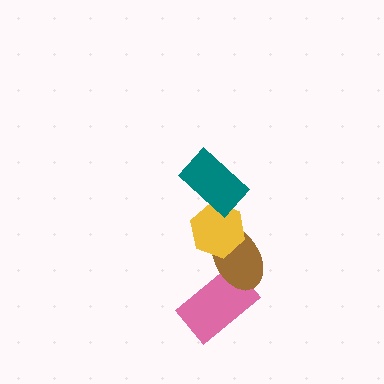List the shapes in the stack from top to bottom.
From top to bottom: the teal rectangle, the yellow hexagon, the brown ellipse, the pink rectangle.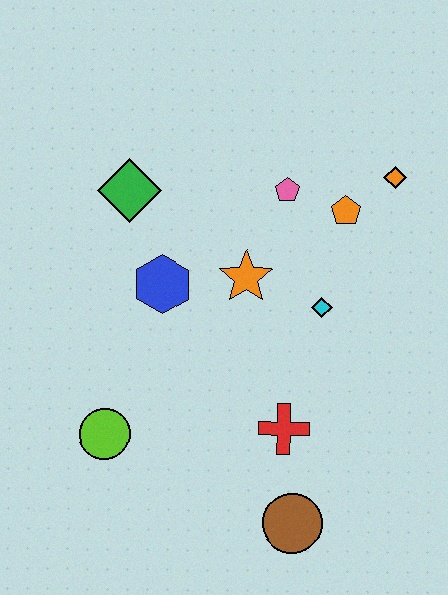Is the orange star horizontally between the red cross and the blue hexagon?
Yes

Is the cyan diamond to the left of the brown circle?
No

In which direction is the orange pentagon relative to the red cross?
The orange pentagon is above the red cross.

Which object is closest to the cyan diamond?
The orange star is closest to the cyan diamond.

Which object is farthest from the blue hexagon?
The brown circle is farthest from the blue hexagon.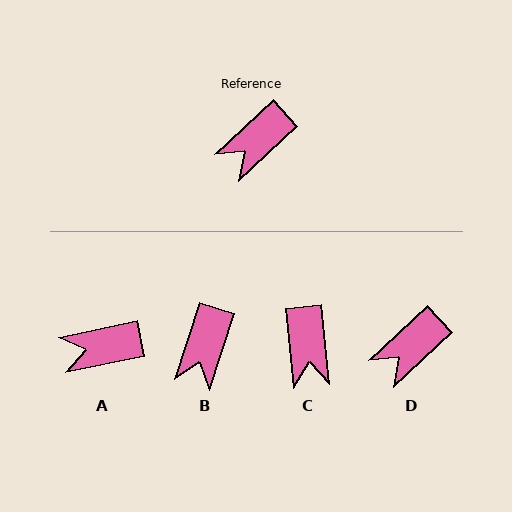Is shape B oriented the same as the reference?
No, it is off by about 29 degrees.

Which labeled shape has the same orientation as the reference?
D.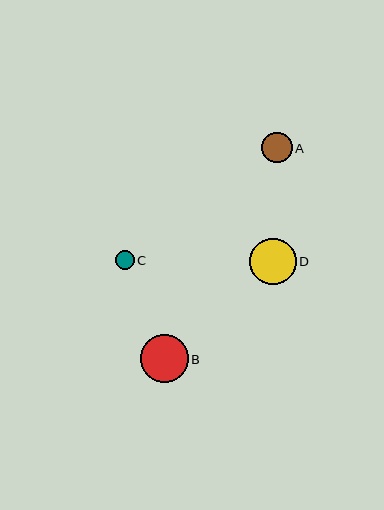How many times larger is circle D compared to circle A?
Circle D is approximately 1.5 times the size of circle A.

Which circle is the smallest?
Circle C is the smallest with a size of approximately 19 pixels.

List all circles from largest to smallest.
From largest to smallest: B, D, A, C.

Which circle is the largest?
Circle B is the largest with a size of approximately 48 pixels.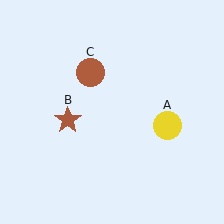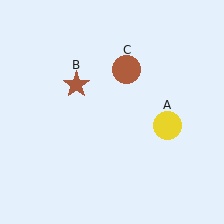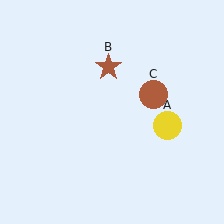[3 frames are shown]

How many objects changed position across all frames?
2 objects changed position: brown star (object B), brown circle (object C).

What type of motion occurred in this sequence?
The brown star (object B), brown circle (object C) rotated clockwise around the center of the scene.